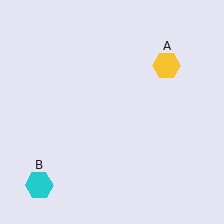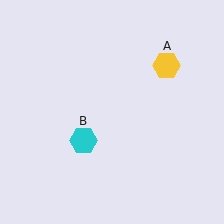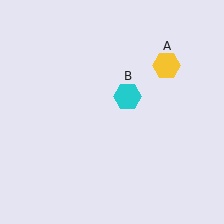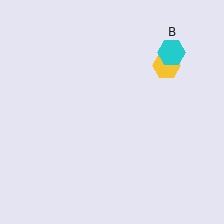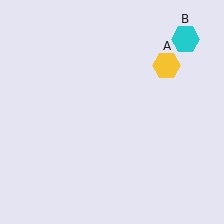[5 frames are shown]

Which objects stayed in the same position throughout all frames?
Yellow hexagon (object A) remained stationary.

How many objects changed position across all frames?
1 object changed position: cyan hexagon (object B).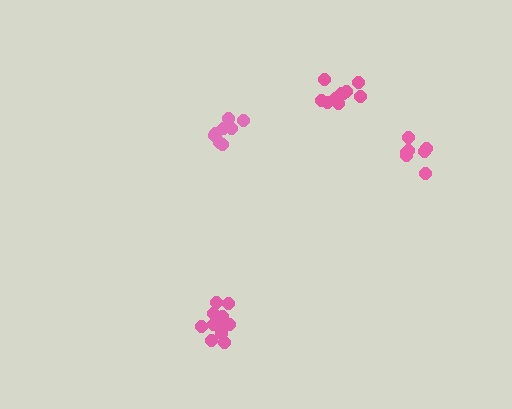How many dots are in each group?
Group 1: 8 dots, Group 2: 10 dots, Group 3: 12 dots, Group 4: 8 dots (38 total).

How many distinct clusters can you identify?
There are 4 distinct clusters.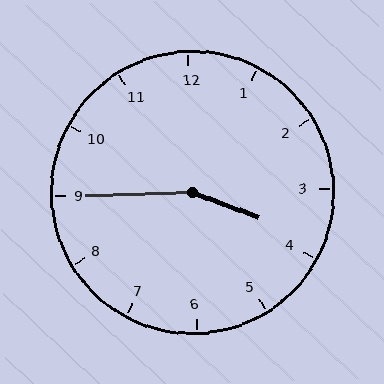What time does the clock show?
3:45.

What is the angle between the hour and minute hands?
Approximately 158 degrees.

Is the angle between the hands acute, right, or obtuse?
It is obtuse.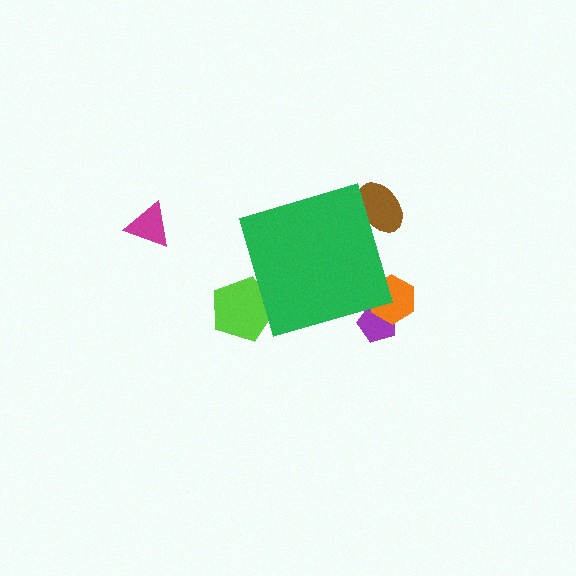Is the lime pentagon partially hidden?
Yes, the lime pentagon is partially hidden behind the green diamond.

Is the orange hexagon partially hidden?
Yes, the orange hexagon is partially hidden behind the green diamond.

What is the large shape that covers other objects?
A green diamond.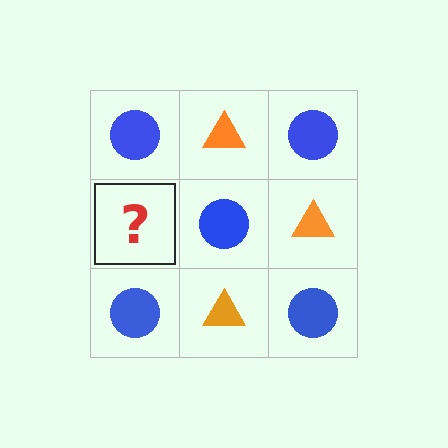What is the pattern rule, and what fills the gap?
The rule is that it alternates blue circle and orange triangle in a checkerboard pattern. The gap should be filled with an orange triangle.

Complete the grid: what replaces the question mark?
The question mark should be replaced with an orange triangle.